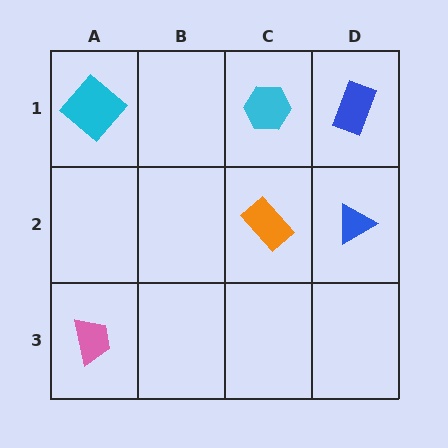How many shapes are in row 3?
1 shape.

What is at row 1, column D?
A blue rectangle.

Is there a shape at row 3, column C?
No, that cell is empty.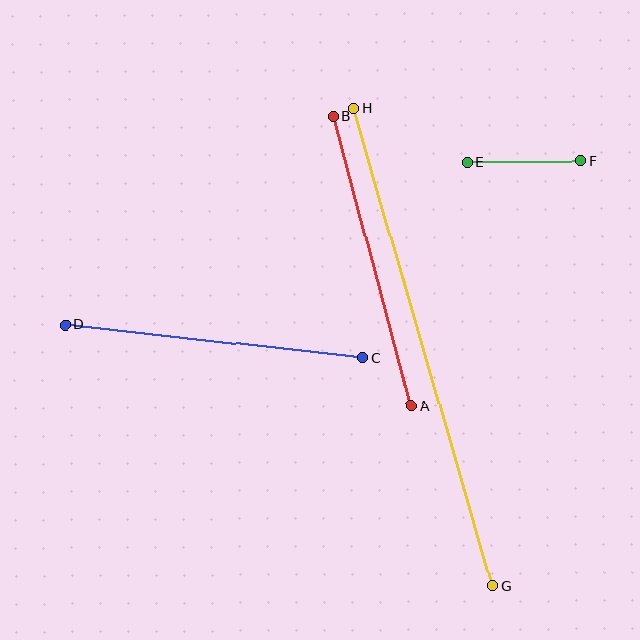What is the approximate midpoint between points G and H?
The midpoint is at approximately (423, 347) pixels.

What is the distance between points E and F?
The distance is approximately 114 pixels.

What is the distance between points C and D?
The distance is approximately 299 pixels.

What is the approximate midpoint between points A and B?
The midpoint is at approximately (372, 261) pixels.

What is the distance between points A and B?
The distance is approximately 300 pixels.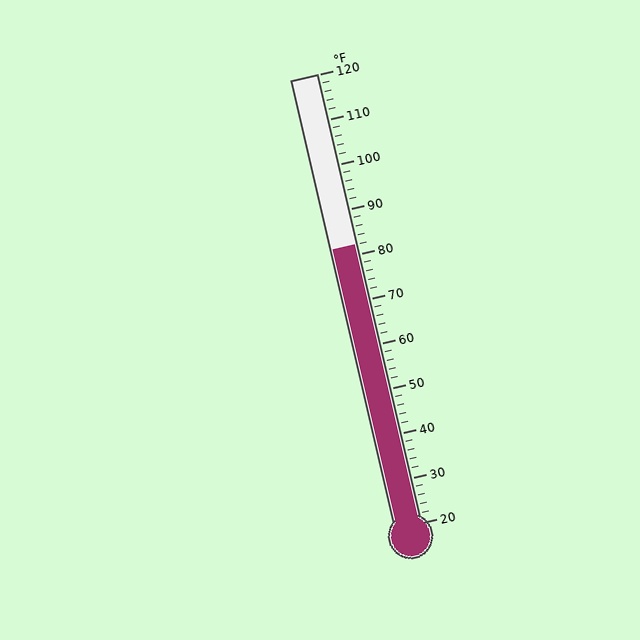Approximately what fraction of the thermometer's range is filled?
The thermometer is filled to approximately 60% of its range.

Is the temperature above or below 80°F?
The temperature is above 80°F.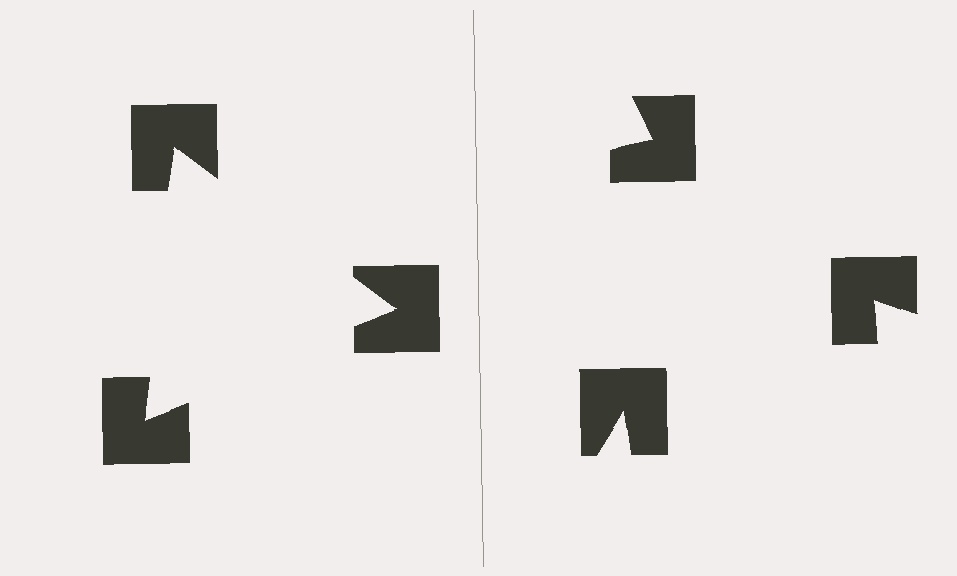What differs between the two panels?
The notched squares are positioned identically on both sides; only the wedge orientations differ. On the left they align to a triangle; on the right they are misaligned.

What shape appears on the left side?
An illusory triangle.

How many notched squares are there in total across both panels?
6 — 3 on each side.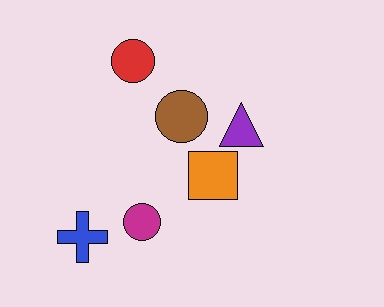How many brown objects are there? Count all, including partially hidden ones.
There is 1 brown object.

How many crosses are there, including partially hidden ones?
There is 1 cross.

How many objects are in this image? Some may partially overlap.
There are 6 objects.